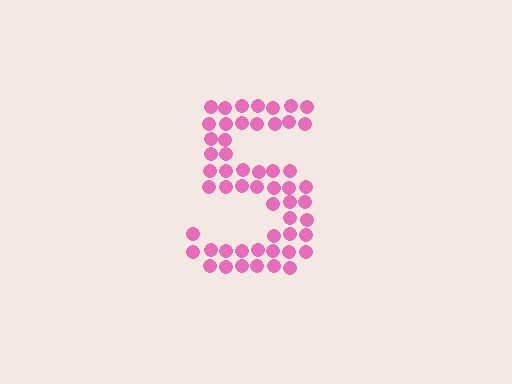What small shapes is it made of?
It is made of small circles.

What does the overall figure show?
The overall figure shows the digit 5.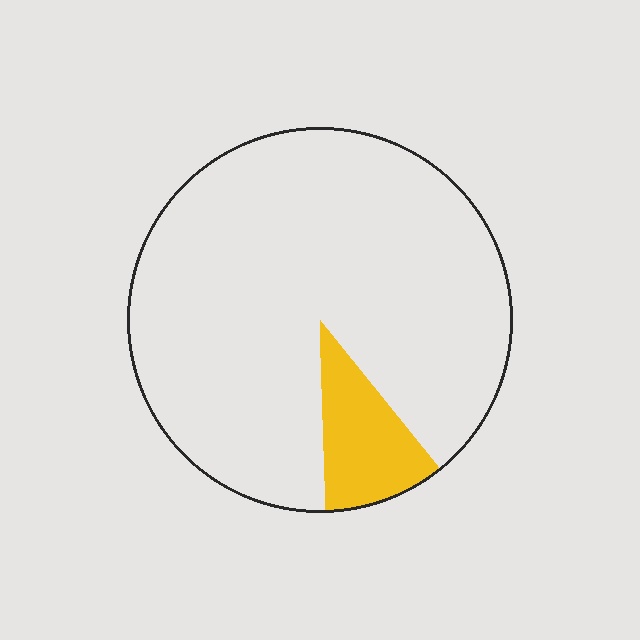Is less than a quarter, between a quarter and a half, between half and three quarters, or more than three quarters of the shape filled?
Less than a quarter.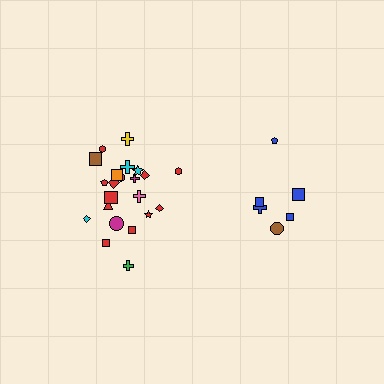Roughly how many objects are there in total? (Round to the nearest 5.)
Roughly 30 objects in total.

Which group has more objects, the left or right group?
The left group.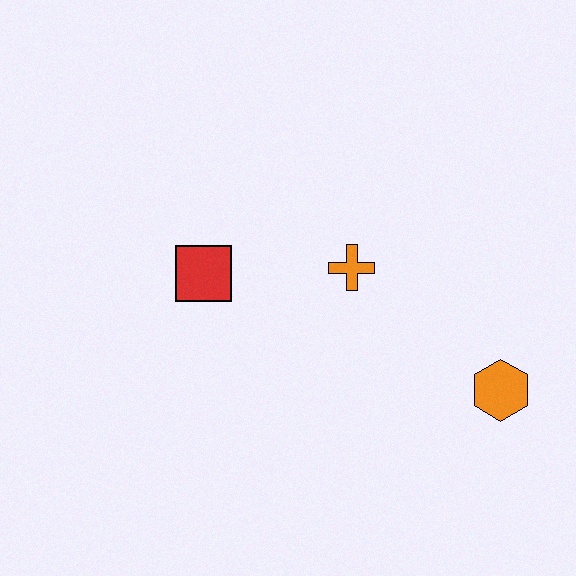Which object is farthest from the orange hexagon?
The red square is farthest from the orange hexagon.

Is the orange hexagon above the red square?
No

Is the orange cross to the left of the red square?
No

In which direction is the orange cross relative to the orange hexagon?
The orange cross is to the left of the orange hexagon.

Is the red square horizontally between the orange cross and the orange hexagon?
No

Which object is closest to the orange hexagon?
The orange cross is closest to the orange hexagon.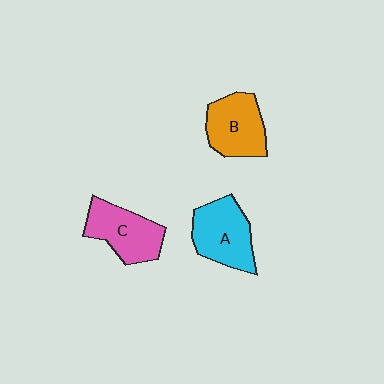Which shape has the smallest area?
Shape B (orange).